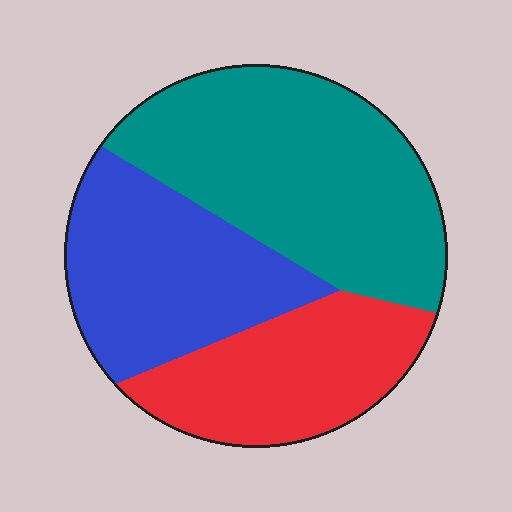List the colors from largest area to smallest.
From largest to smallest: teal, blue, red.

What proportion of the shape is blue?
Blue takes up between a sixth and a third of the shape.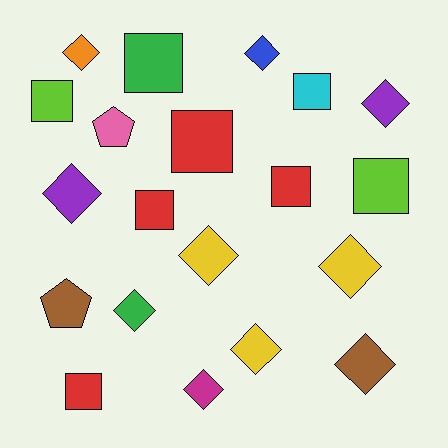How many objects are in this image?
There are 20 objects.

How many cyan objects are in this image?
There is 1 cyan object.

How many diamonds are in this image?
There are 10 diamonds.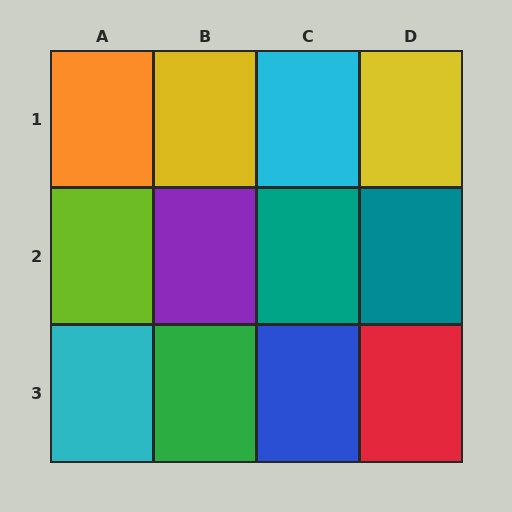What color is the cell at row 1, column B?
Yellow.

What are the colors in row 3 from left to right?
Cyan, green, blue, red.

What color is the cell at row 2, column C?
Teal.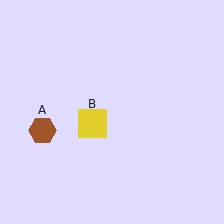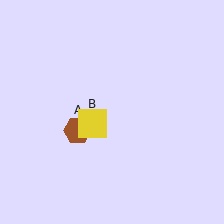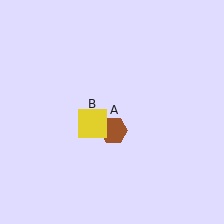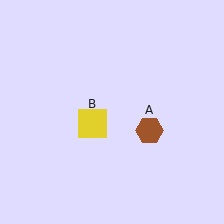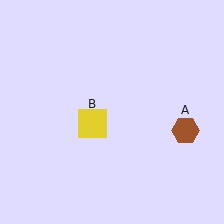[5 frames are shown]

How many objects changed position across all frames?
1 object changed position: brown hexagon (object A).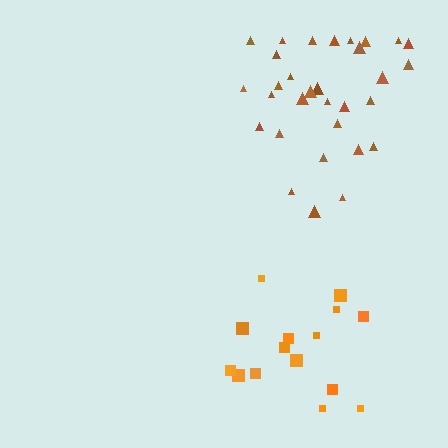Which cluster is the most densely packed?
Brown.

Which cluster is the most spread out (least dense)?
Orange.